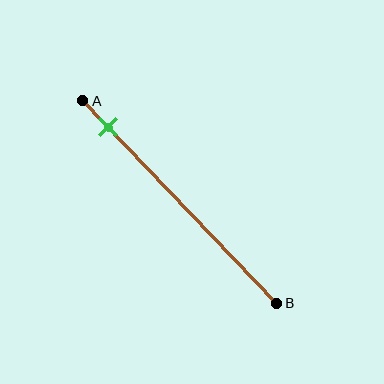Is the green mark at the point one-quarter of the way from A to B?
No, the mark is at about 15% from A, not at the 25% one-quarter point.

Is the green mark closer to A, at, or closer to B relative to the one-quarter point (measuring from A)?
The green mark is closer to point A than the one-quarter point of segment AB.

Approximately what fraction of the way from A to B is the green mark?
The green mark is approximately 15% of the way from A to B.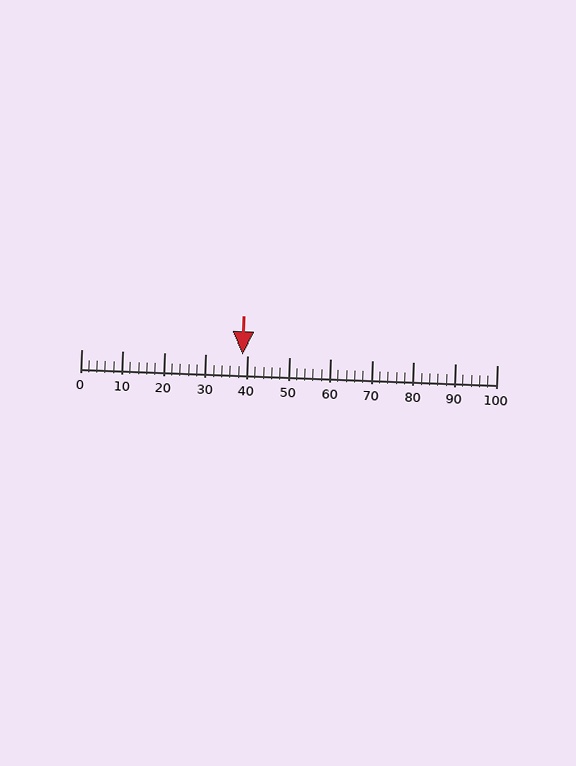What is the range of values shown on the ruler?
The ruler shows values from 0 to 100.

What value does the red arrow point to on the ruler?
The red arrow points to approximately 39.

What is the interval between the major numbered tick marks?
The major tick marks are spaced 10 units apart.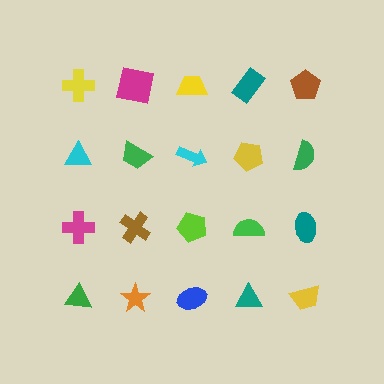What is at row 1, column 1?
A yellow cross.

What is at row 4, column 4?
A teal triangle.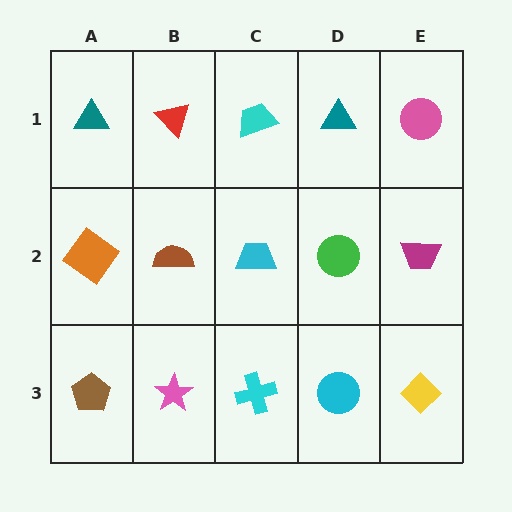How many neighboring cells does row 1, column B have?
3.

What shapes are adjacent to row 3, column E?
A magenta trapezoid (row 2, column E), a cyan circle (row 3, column D).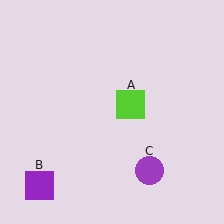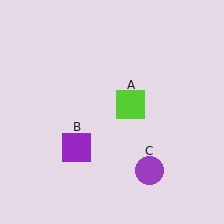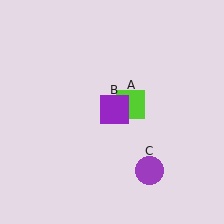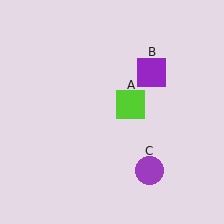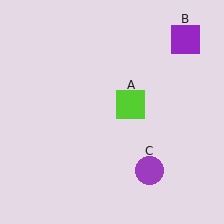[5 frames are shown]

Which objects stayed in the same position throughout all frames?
Lime square (object A) and purple circle (object C) remained stationary.